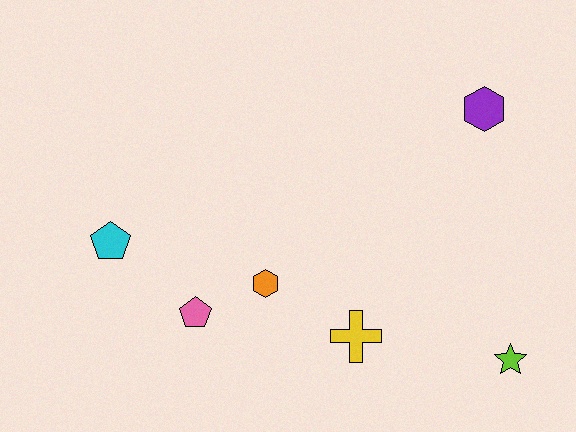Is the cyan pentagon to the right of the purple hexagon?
No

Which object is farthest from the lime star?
The cyan pentagon is farthest from the lime star.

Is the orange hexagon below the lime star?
No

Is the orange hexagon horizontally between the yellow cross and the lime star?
No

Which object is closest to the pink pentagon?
The orange hexagon is closest to the pink pentagon.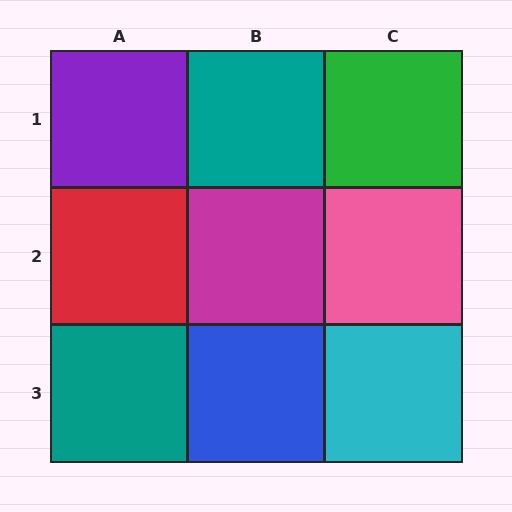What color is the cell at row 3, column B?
Blue.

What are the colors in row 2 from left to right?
Red, magenta, pink.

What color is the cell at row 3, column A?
Teal.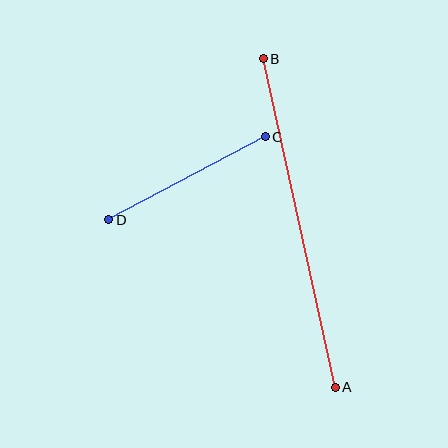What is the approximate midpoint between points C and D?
The midpoint is at approximately (187, 178) pixels.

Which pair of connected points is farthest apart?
Points A and B are farthest apart.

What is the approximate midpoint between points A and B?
The midpoint is at approximately (299, 223) pixels.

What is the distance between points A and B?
The distance is approximately 337 pixels.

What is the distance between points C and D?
The distance is approximately 177 pixels.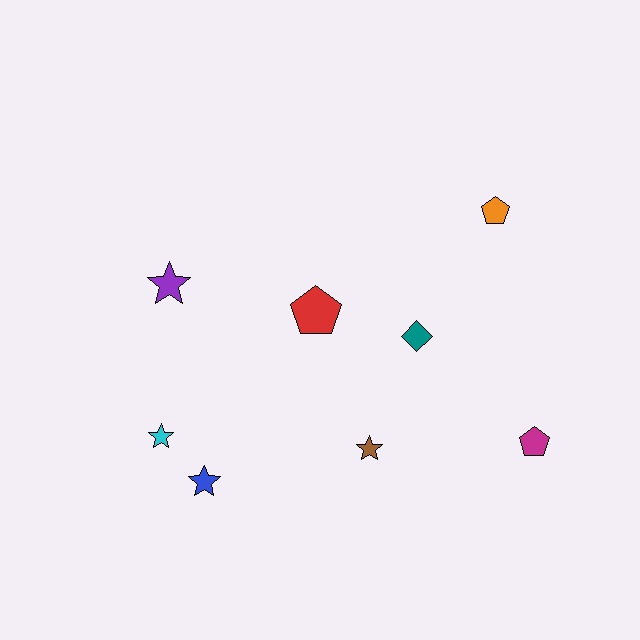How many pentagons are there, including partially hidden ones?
There are 3 pentagons.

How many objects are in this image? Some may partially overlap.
There are 8 objects.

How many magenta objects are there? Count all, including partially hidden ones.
There is 1 magenta object.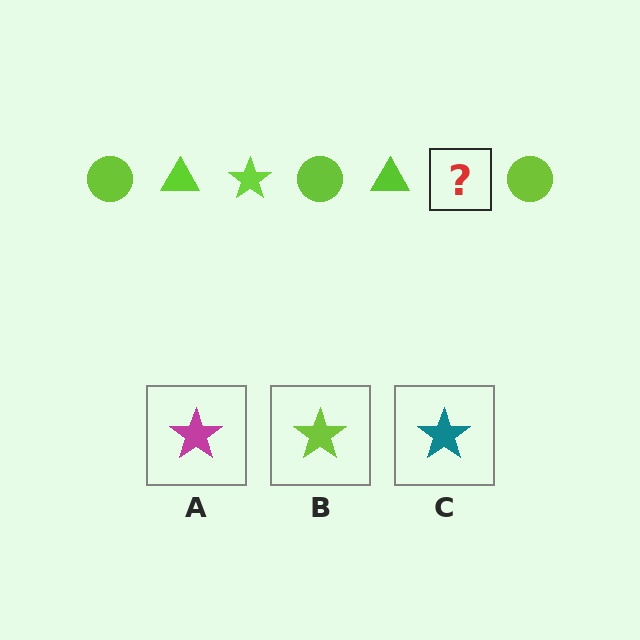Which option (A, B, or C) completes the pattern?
B.